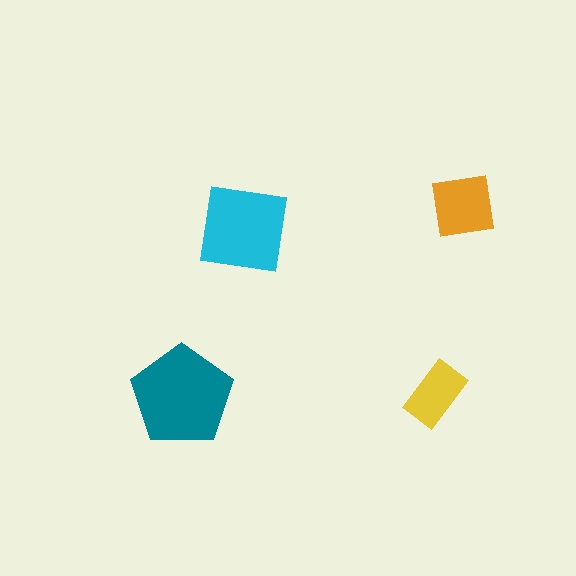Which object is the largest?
The teal pentagon.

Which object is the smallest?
The yellow rectangle.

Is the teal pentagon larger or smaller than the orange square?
Larger.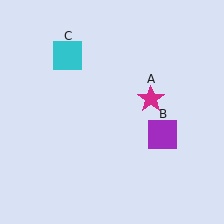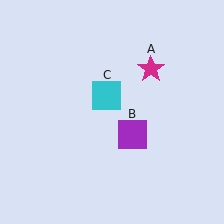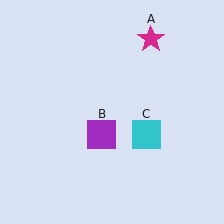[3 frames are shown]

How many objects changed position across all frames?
3 objects changed position: magenta star (object A), purple square (object B), cyan square (object C).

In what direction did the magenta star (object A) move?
The magenta star (object A) moved up.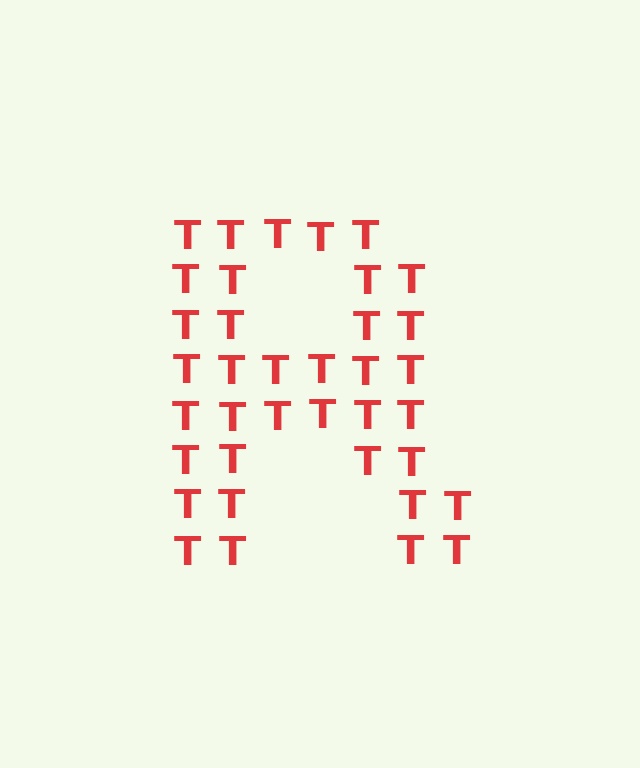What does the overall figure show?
The overall figure shows the letter R.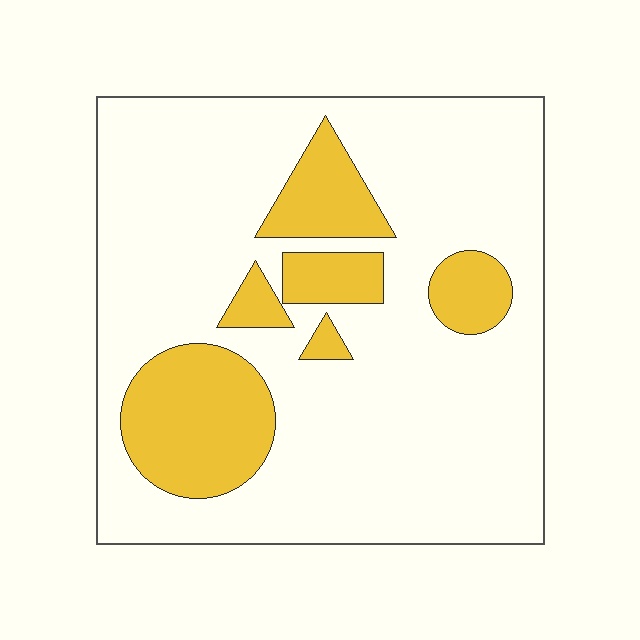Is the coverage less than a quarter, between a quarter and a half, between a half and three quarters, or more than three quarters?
Less than a quarter.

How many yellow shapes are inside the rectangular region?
6.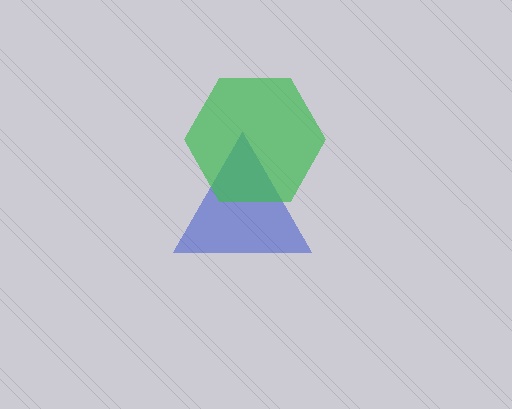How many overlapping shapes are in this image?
There are 2 overlapping shapes in the image.